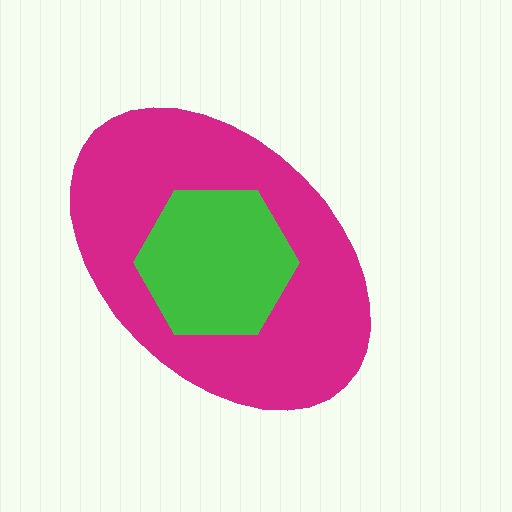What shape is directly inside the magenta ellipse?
The green hexagon.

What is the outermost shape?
The magenta ellipse.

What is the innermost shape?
The green hexagon.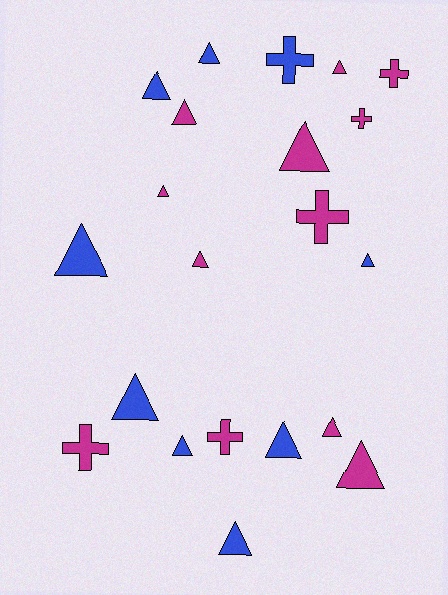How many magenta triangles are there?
There are 7 magenta triangles.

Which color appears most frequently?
Magenta, with 12 objects.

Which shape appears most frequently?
Triangle, with 15 objects.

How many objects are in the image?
There are 21 objects.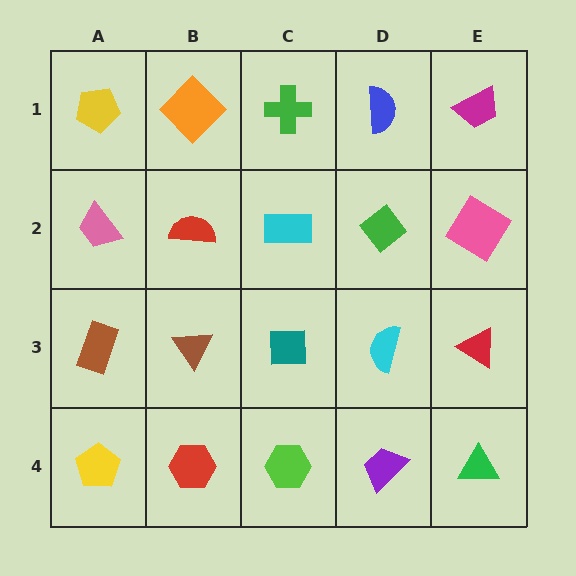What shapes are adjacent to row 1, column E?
A pink diamond (row 2, column E), a blue semicircle (row 1, column D).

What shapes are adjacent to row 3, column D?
A green diamond (row 2, column D), a purple trapezoid (row 4, column D), a teal square (row 3, column C), a red triangle (row 3, column E).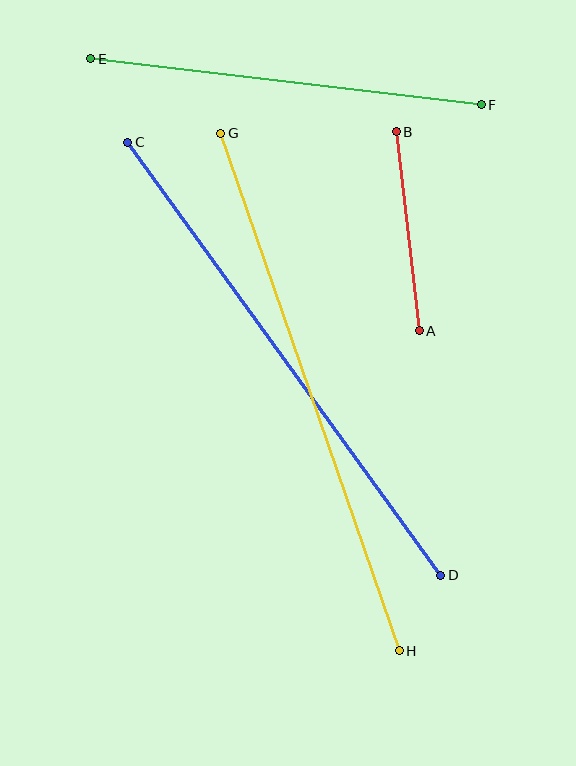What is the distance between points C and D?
The distance is approximately 534 pixels.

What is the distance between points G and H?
The distance is approximately 548 pixels.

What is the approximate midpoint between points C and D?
The midpoint is at approximately (284, 359) pixels.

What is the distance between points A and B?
The distance is approximately 200 pixels.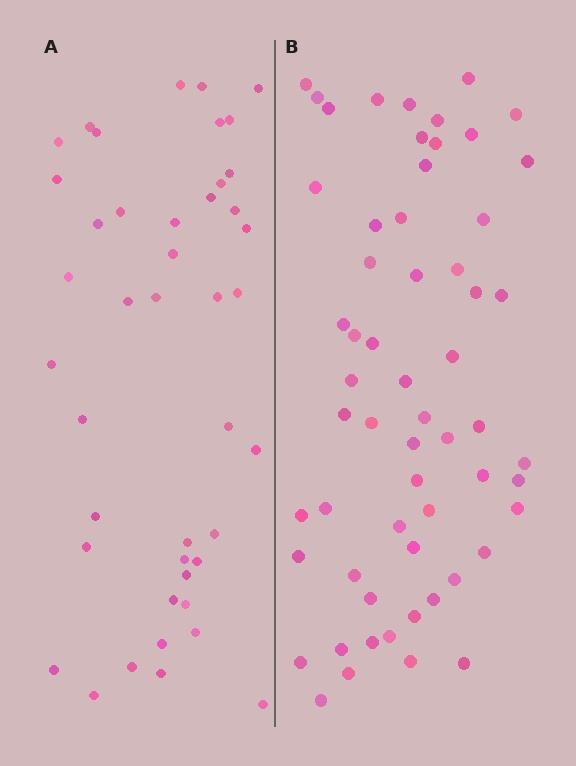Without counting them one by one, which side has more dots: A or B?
Region B (the right region) has more dots.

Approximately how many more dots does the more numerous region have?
Region B has approximately 15 more dots than region A.